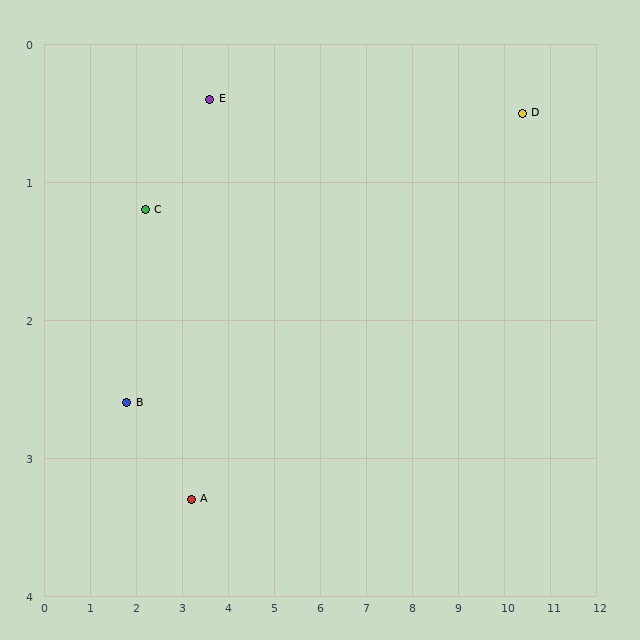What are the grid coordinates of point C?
Point C is at approximately (2.2, 1.2).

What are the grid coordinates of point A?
Point A is at approximately (3.2, 3.3).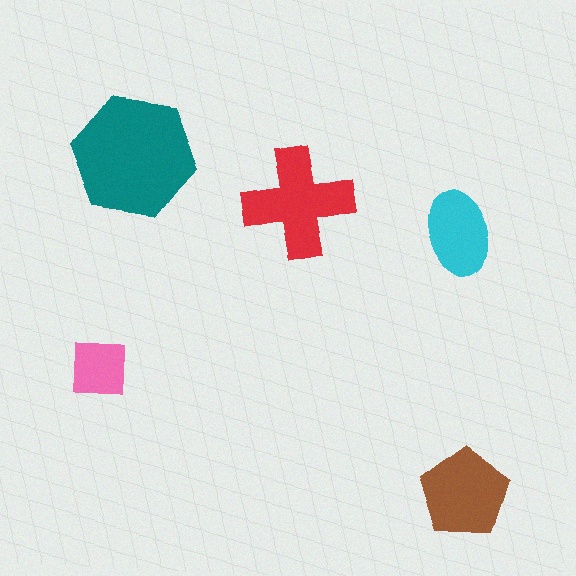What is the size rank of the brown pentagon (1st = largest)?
3rd.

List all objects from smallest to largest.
The pink square, the cyan ellipse, the brown pentagon, the red cross, the teal hexagon.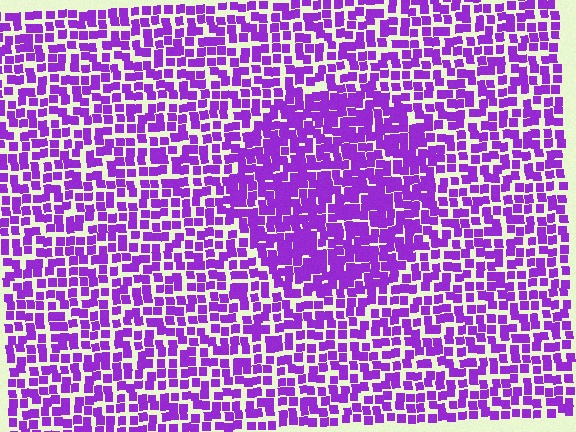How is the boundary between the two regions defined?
The boundary is defined by a change in element density (approximately 1.6x ratio). All elements are the same color, size, and shape.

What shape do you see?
I see a circle.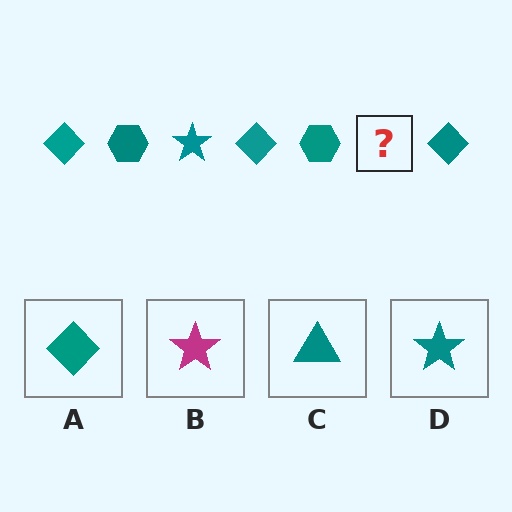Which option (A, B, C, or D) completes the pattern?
D.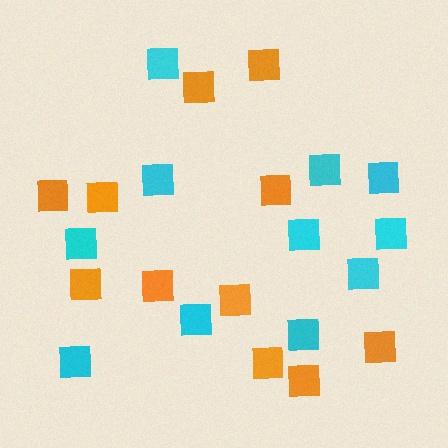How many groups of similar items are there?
There are 2 groups: one group of cyan squares (11) and one group of orange squares (11).